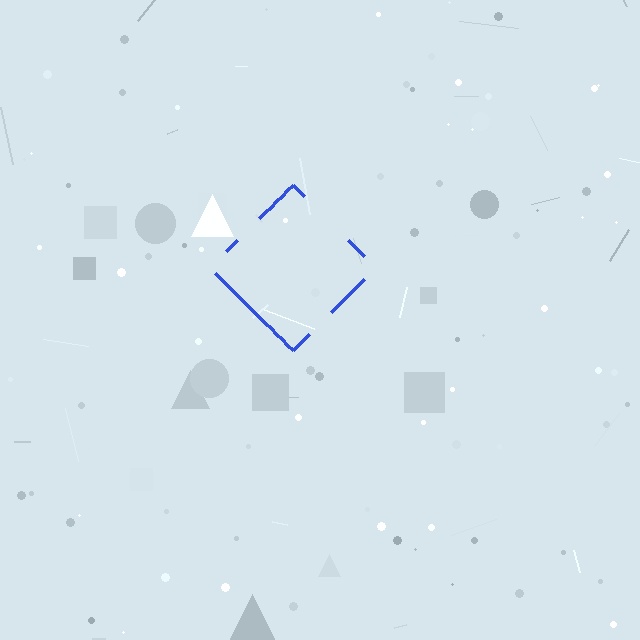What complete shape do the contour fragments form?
The contour fragments form a diamond.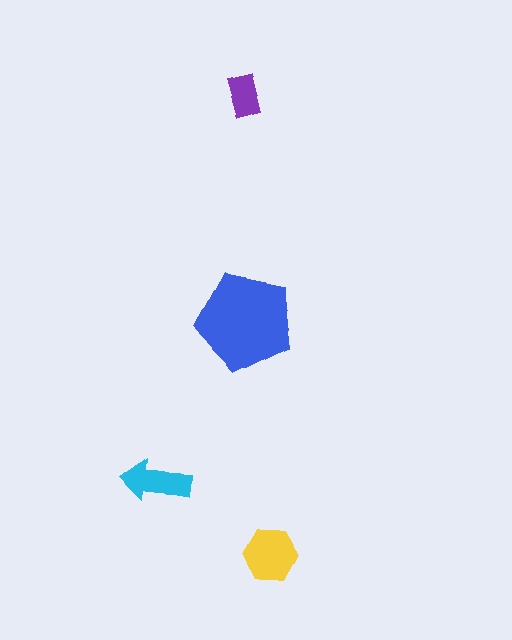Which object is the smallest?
The purple rectangle.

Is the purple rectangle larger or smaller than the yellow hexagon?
Smaller.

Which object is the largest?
The blue pentagon.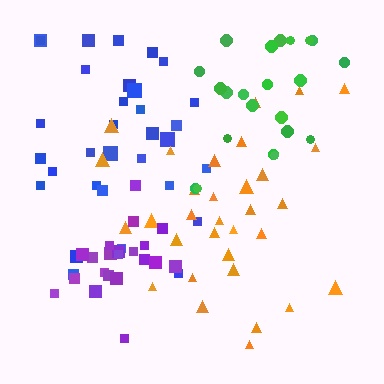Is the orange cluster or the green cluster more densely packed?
Orange.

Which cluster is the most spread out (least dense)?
Green.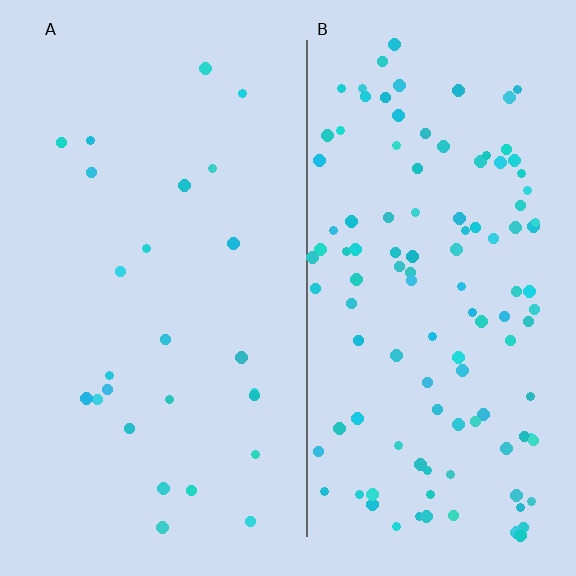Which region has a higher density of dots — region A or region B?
B (the right).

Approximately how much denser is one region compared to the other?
Approximately 4.5× — region B over region A.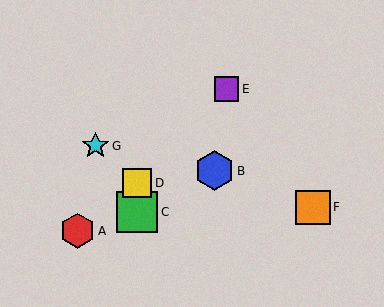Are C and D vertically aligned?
Yes, both are at x≈137.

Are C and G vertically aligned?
No, C is at x≈137 and G is at x≈96.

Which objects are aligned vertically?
Objects C, D are aligned vertically.